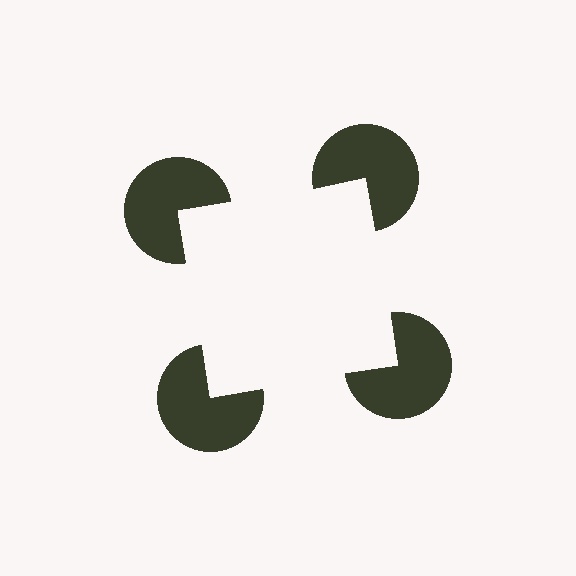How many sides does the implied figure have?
4 sides.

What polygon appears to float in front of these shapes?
An illusory square — its edges are inferred from the aligned wedge cuts in the pac-man discs, not physically drawn.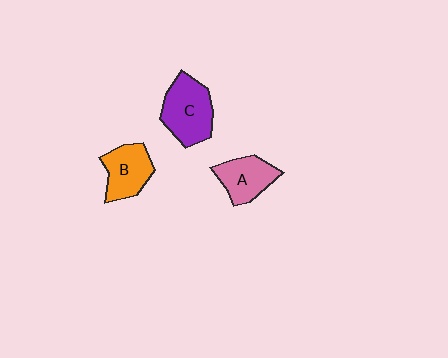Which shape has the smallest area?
Shape A (pink).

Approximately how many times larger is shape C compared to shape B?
Approximately 1.3 times.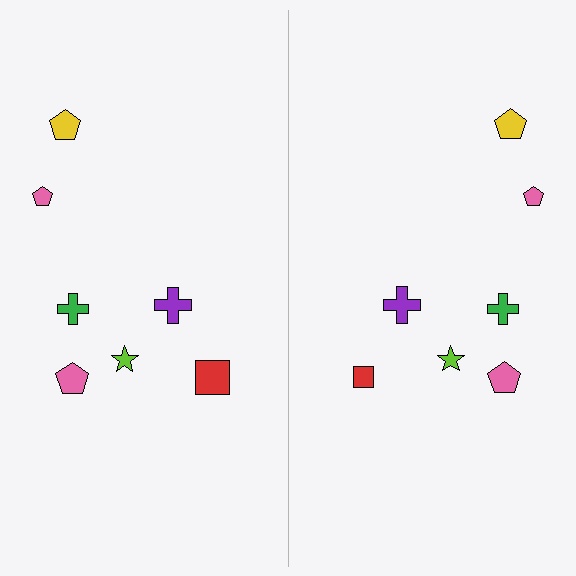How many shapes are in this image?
There are 14 shapes in this image.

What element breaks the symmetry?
The red square on the right side has a different size than its mirror counterpart.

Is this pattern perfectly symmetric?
No, the pattern is not perfectly symmetric. The red square on the right side has a different size than its mirror counterpart.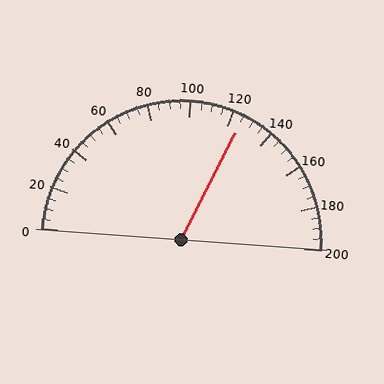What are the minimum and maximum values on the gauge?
The gauge ranges from 0 to 200.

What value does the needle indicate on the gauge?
The needle indicates approximately 125.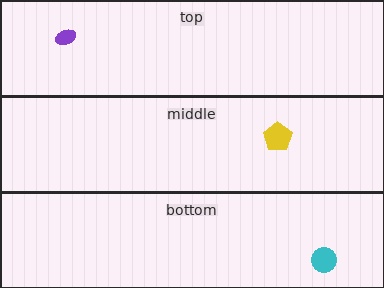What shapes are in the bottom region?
The cyan circle.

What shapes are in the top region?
The purple ellipse.